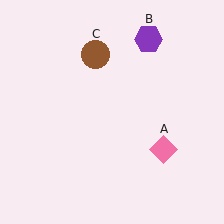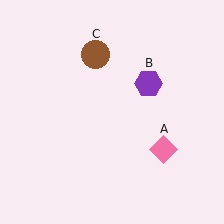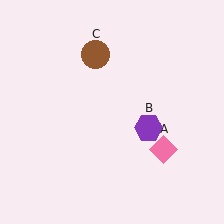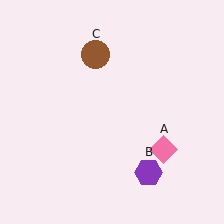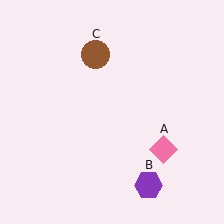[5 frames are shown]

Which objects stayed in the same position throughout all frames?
Pink diamond (object A) and brown circle (object C) remained stationary.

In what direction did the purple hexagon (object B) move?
The purple hexagon (object B) moved down.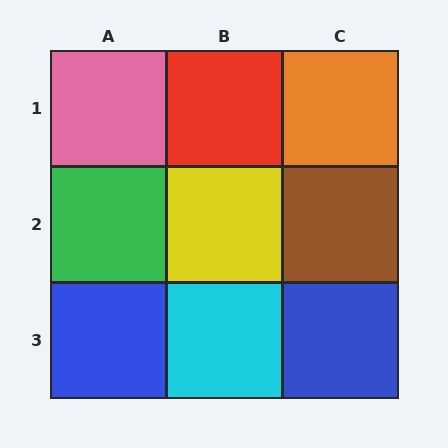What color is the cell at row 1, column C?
Orange.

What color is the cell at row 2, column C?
Brown.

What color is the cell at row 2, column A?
Green.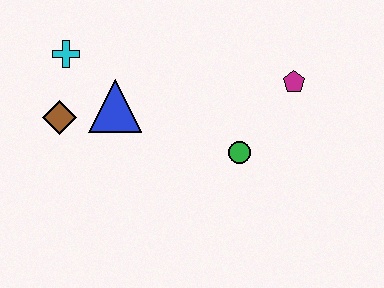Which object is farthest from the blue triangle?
The magenta pentagon is farthest from the blue triangle.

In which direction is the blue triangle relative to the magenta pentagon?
The blue triangle is to the left of the magenta pentagon.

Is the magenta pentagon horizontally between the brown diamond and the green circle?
No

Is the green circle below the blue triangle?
Yes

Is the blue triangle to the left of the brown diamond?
No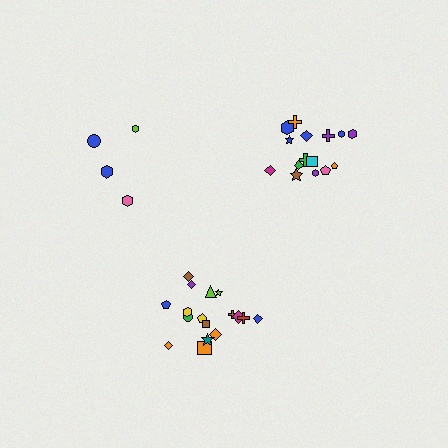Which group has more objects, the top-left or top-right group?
The top-right group.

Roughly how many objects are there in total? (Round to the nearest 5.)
Roughly 35 objects in total.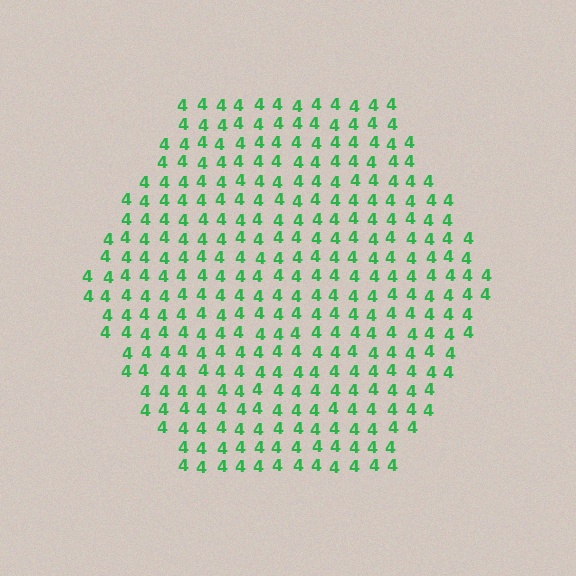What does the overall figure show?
The overall figure shows a hexagon.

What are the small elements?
The small elements are digit 4's.